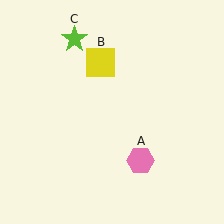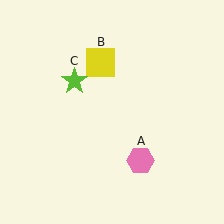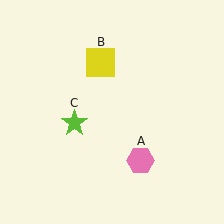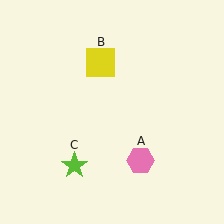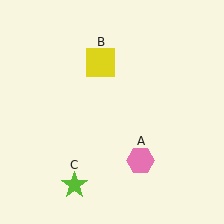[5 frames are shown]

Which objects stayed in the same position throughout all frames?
Pink hexagon (object A) and yellow square (object B) remained stationary.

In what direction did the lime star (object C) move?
The lime star (object C) moved down.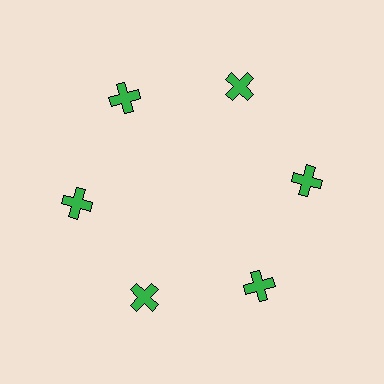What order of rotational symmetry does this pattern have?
This pattern has 6-fold rotational symmetry.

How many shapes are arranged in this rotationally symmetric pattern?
There are 6 shapes, arranged in 6 groups of 1.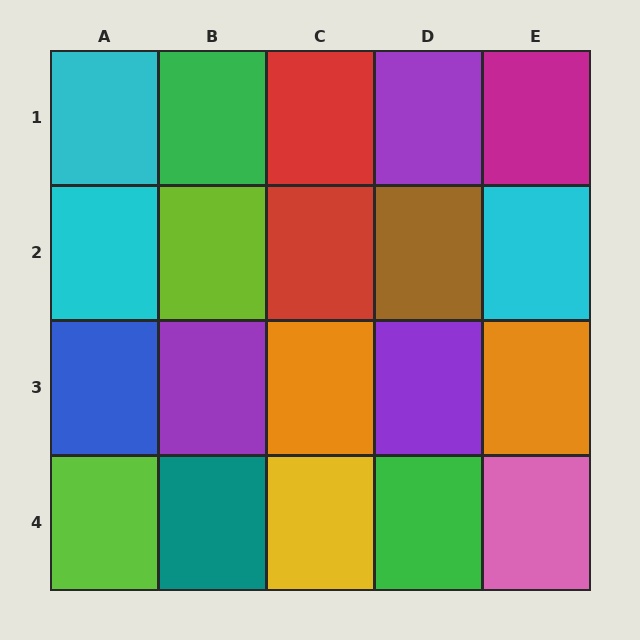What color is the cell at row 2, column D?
Brown.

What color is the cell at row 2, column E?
Cyan.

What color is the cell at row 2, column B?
Lime.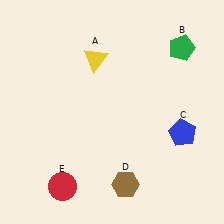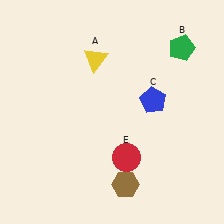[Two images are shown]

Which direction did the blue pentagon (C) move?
The blue pentagon (C) moved up.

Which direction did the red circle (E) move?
The red circle (E) moved right.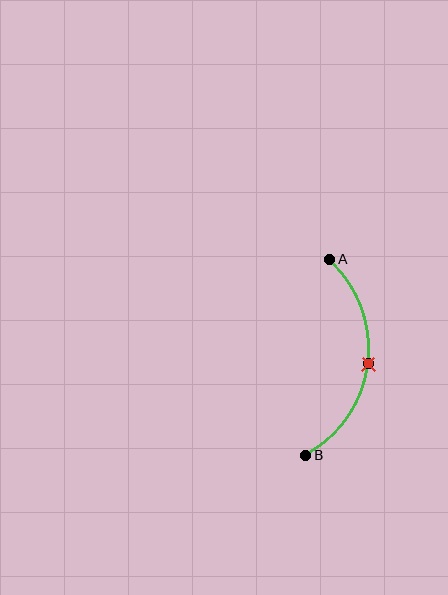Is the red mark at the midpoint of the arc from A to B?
Yes. The red mark lies on the arc at equal arc-length from both A and B — it is the arc midpoint.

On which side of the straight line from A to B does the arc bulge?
The arc bulges to the right of the straight line connecting A and B.